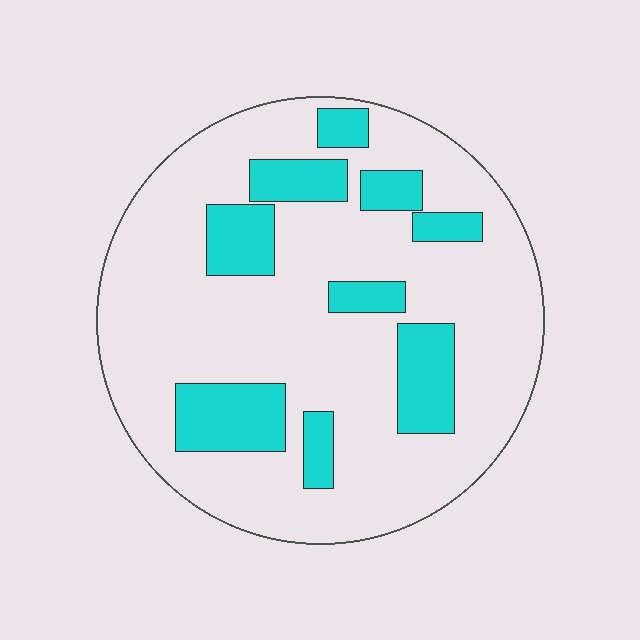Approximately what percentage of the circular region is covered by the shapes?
Approximately 20%.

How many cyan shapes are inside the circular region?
9.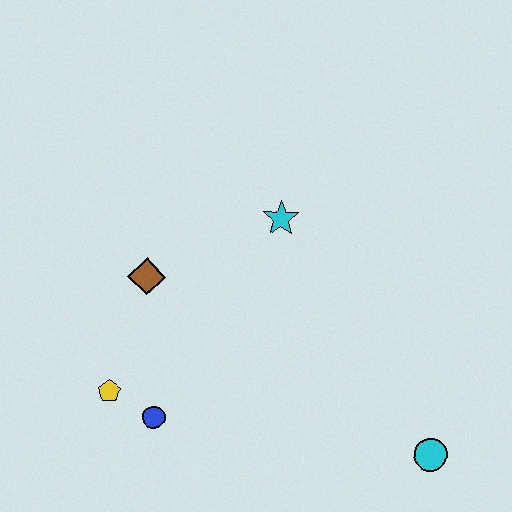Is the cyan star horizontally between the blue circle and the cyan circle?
Yes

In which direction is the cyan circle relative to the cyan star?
The cyan circle is below the cyan star.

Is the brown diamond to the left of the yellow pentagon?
No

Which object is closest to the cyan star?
The brown diamond is closest to the cyan star.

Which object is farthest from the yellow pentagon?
The cyan circle is farthest from the yellow pentagon.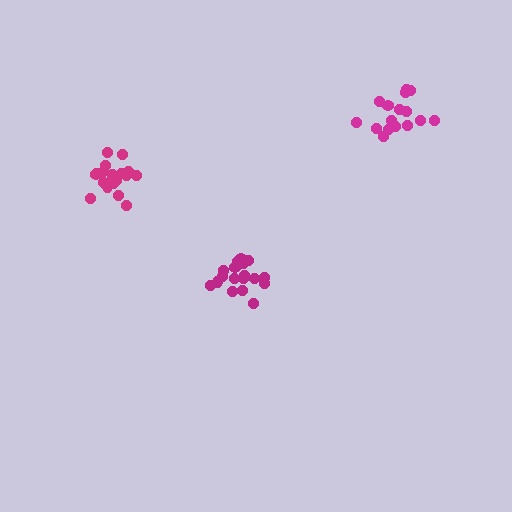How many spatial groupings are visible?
There are 3 spatial groupings.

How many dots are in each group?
Group 1: 18 dots, Group 2: 16 dots, Group 3: 19 dots (53 total).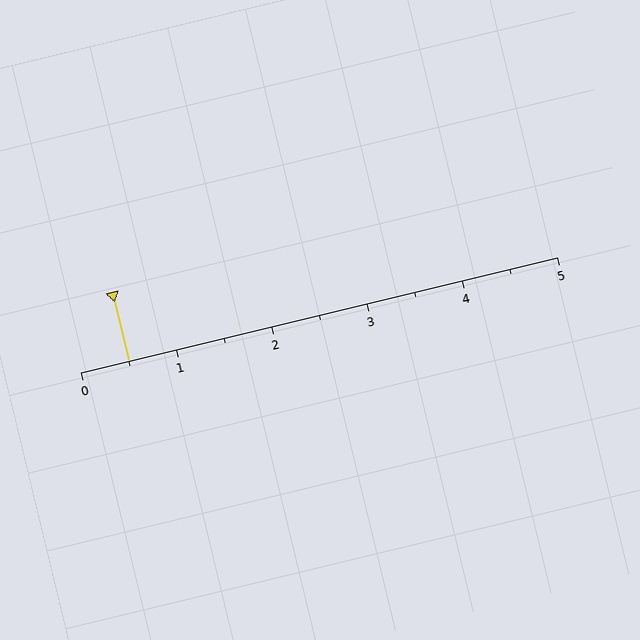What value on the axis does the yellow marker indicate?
The marker indicates approximately 0.5.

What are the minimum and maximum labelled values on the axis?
The axis runs from 0 to 5.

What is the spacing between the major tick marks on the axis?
The major ticks are spaced 1 apart.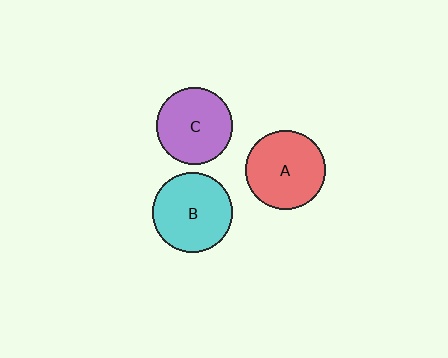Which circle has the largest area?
Circle A (red).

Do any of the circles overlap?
No, none of the circles overlap.